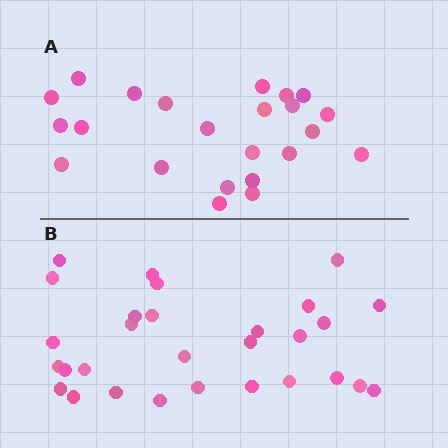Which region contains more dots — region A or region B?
Region B (the bottom region) has more dots.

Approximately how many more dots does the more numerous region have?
Region B has about 6 more dots than region A.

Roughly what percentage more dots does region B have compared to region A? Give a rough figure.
About 25% more.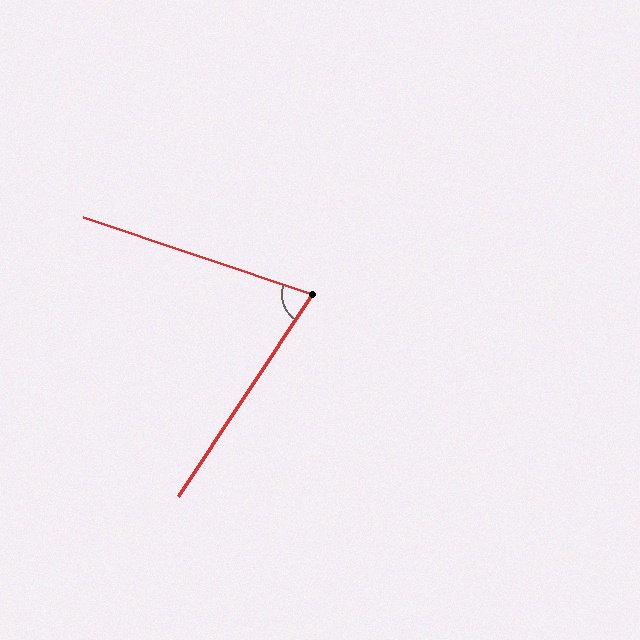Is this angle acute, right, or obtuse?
It is acute.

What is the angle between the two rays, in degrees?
Approximately 75 degrees.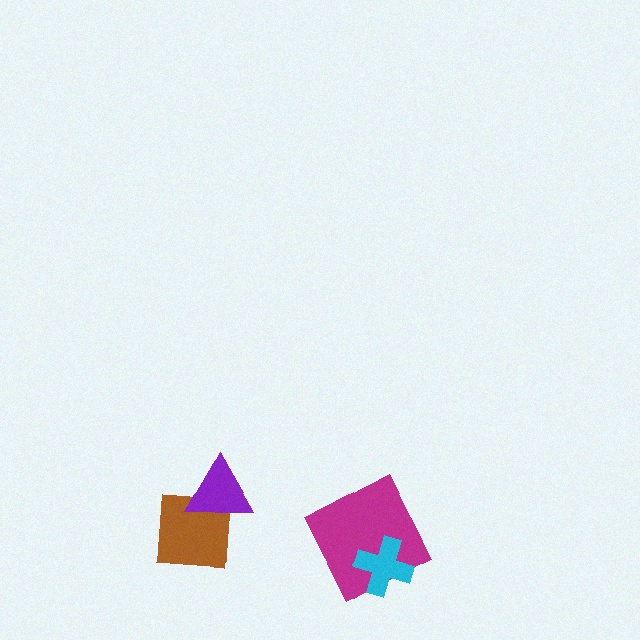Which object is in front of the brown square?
The purple triangle is in front of the brown square.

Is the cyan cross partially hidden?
No, no other shape covers it.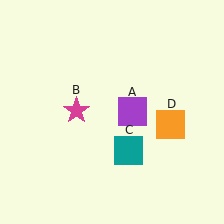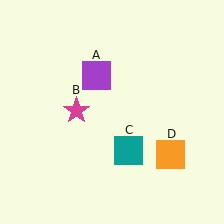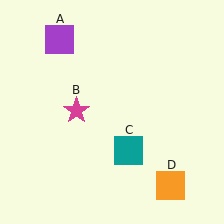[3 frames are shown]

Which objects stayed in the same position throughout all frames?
Magenta star (object B) and teal square (object C) remained stationary.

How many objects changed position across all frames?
2 objects changed position: purple square (object A), orange square (object D).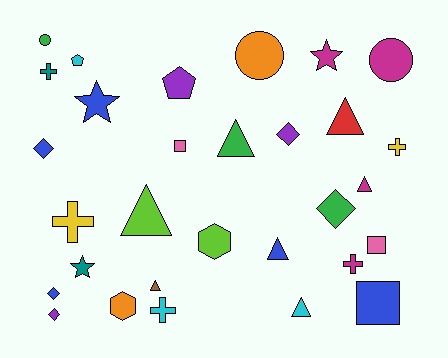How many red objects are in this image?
There is 1 red object.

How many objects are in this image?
There are 30 objects.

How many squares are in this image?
There are 3 squares.